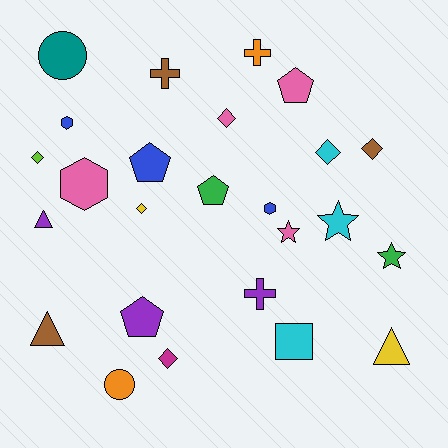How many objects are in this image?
There are 25 objects.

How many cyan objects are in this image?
There are 3 cyan objects.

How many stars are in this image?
There are 3 stars.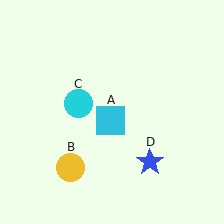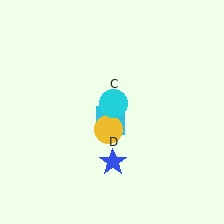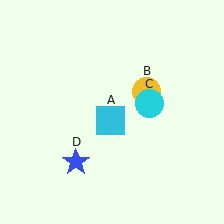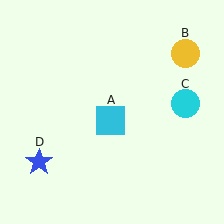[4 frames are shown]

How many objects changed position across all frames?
3 objects changed position: yellow circle (object B), cyan circle (object C), blue star (object D).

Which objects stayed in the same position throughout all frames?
Cyan square (object A) remained stationary.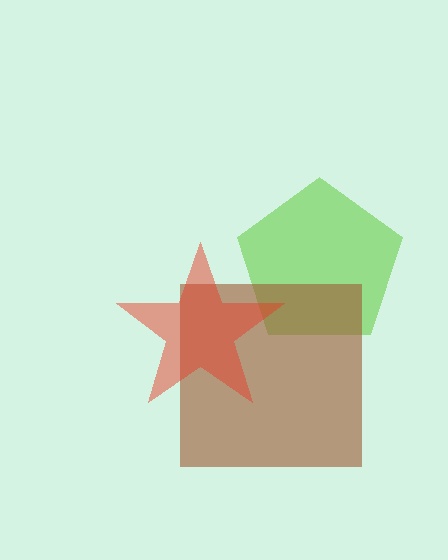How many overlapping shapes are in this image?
There are 3 overlapping shapes in the image.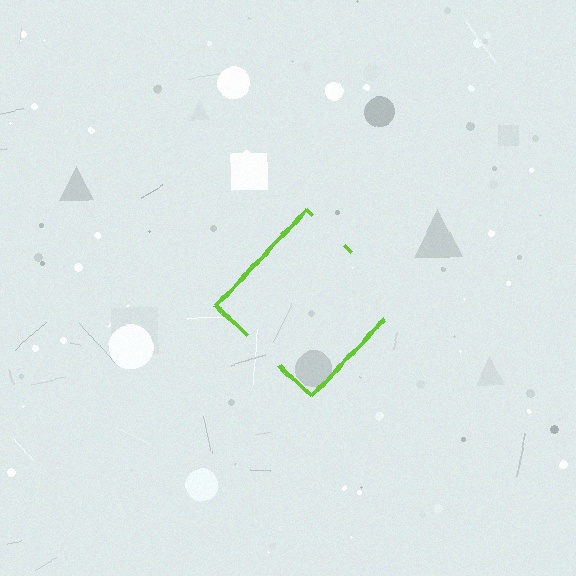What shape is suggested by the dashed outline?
The dashed outline suggests a diamond.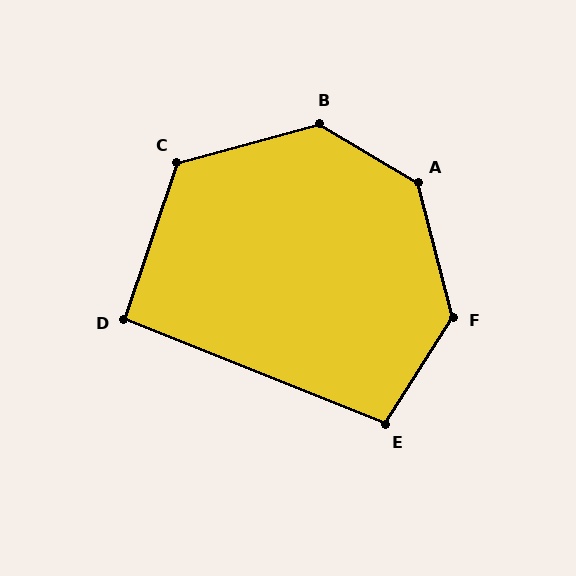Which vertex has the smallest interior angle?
D, at approximately 93 degrees.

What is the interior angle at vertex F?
Approximately 133 degrees (obtuse).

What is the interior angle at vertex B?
Approximately 134 degrees (obtuse).